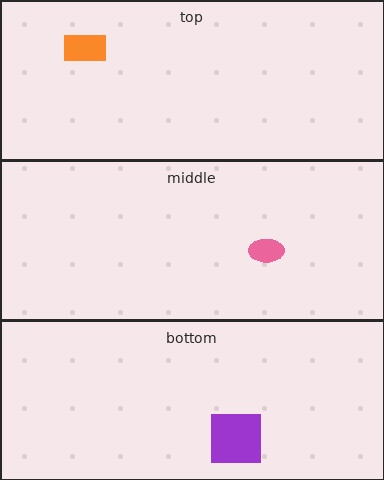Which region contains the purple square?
The bottom region.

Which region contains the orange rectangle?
The top region.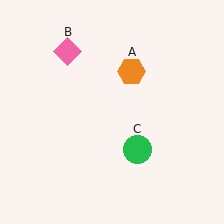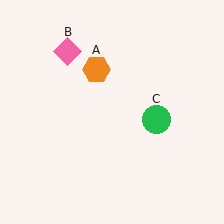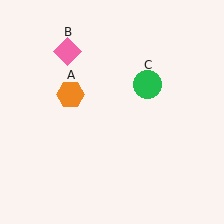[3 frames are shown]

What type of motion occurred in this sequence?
The orange hexagon (object A), green circle (object C) rotated counterclockwise around the center of the scene.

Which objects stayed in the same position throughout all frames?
Pink diamond (object B) remained stationary.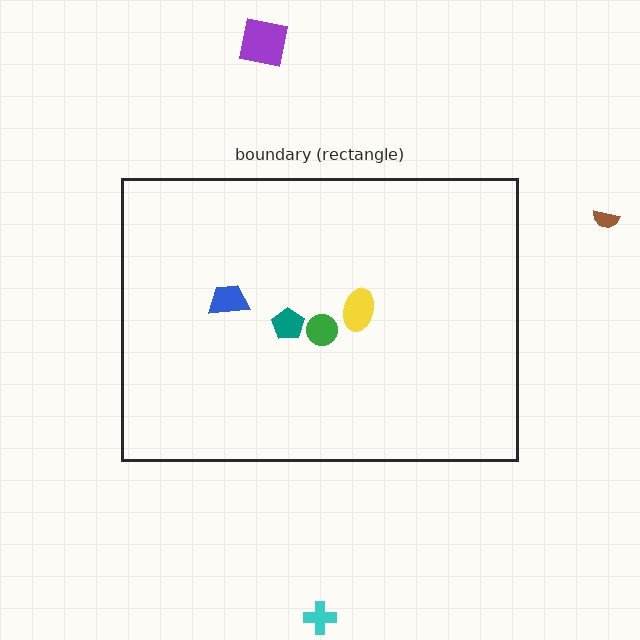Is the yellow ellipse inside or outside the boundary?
Inside.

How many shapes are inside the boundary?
4 inside, 3 outside.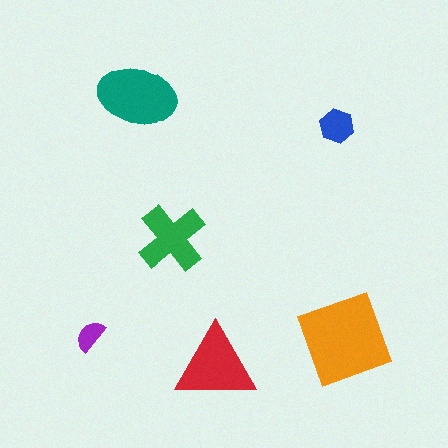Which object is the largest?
The orange square.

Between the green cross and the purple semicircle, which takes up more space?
The green cross.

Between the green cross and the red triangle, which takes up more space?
The red triangle.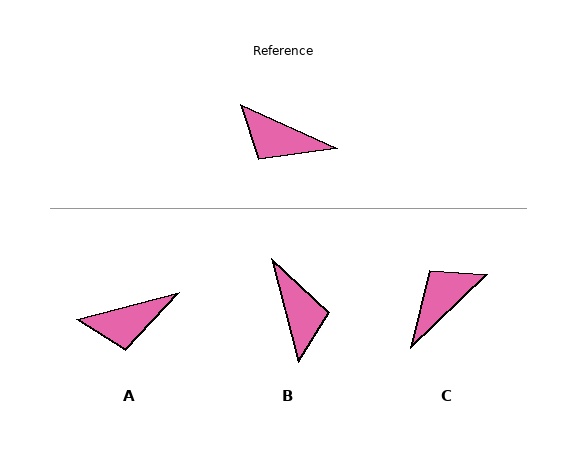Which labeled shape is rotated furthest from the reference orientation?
B, about 129 degrees away.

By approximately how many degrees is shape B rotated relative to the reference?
Approximately 129 degrees counter-clockwise.